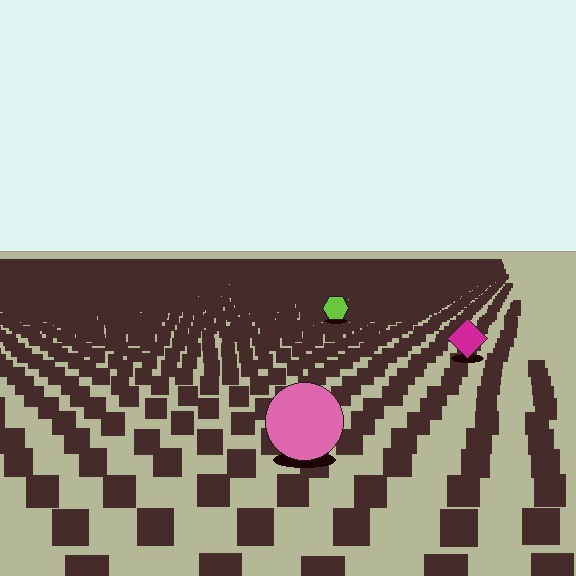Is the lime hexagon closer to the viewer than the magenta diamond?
No. The magenta diamond is closer — you can tell from the texture gradient: the ground texture is coarser near it.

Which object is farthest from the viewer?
The lime hexagon is farthest from the viewer. It appears smaller and the ground texture around it is denser.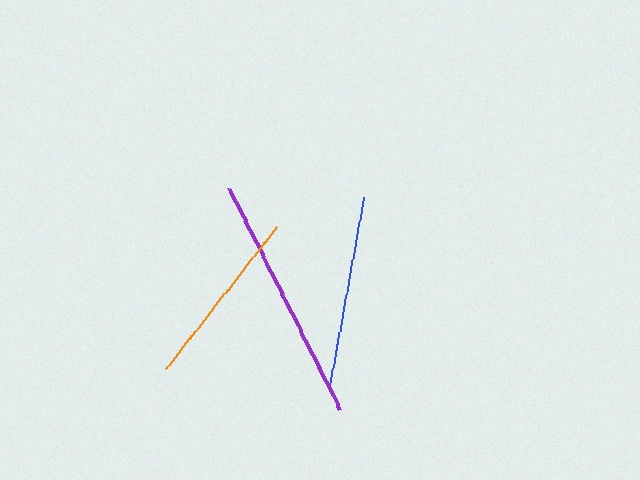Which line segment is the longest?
The purple line is the longest at approximately 248 pixels.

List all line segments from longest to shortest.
From longest to shortest: purple, blue, orange.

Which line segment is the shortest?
The orange line is the shortest at approximately 180 pixels.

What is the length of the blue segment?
The blue segment is approximately 193 pixels long.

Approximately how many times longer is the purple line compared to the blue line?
The purple line is approximately 1.3 times the length of the blue line.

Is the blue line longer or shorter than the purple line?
The purple line is longer than the blue line.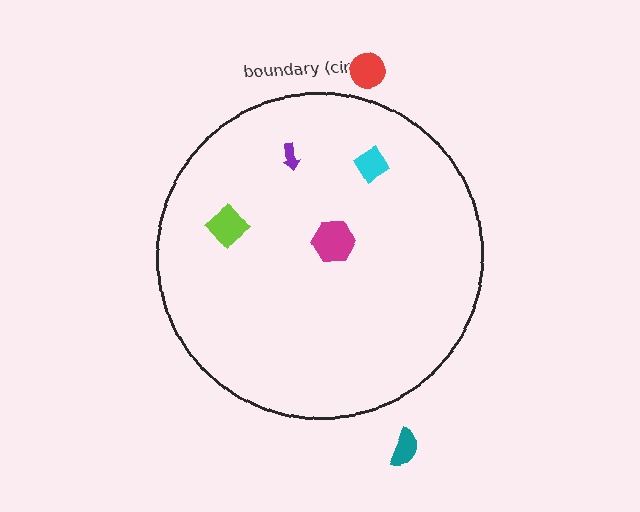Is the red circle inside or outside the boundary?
Outside.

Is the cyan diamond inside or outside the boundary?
Inside.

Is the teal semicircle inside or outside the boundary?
Outside.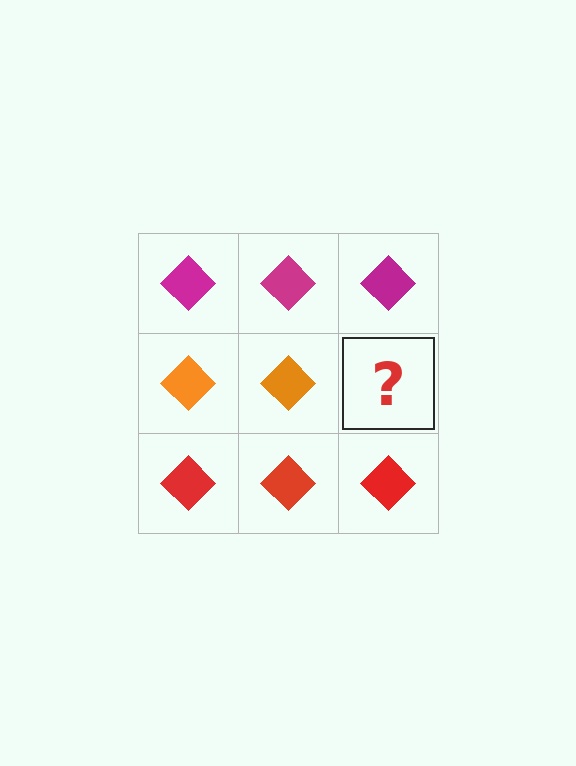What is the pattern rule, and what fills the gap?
The rule is that each row has a consistent color. The gap should be filled with an orange diamond.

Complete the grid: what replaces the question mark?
The question mark should be replaced with an orange diamond.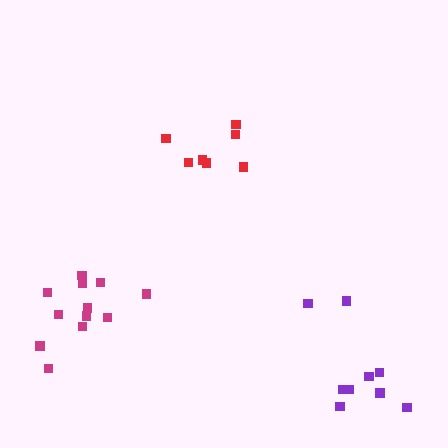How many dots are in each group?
Group 1: 12 dots, Group 2: 7 dots, Group 3: 9 dots (28 total).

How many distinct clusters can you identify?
There are 3 distinct clusters.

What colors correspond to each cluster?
The clusters are colored: magenta, red, purple.